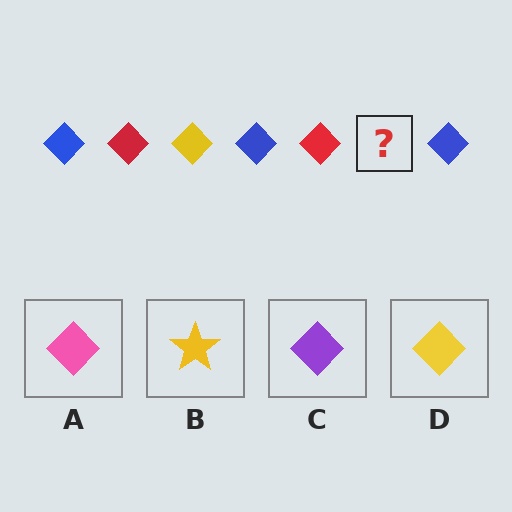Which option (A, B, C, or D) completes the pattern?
D.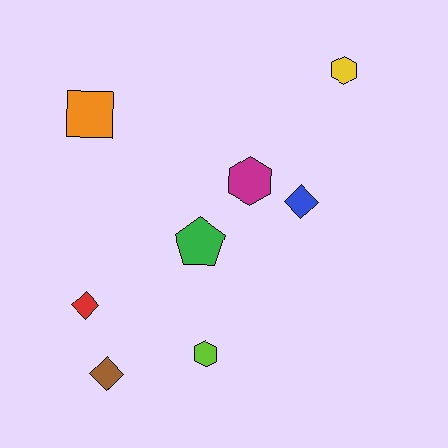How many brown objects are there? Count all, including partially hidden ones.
There is 1 brown object.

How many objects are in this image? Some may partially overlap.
There are 8 objects.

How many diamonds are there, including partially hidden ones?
There are 3 diamonds.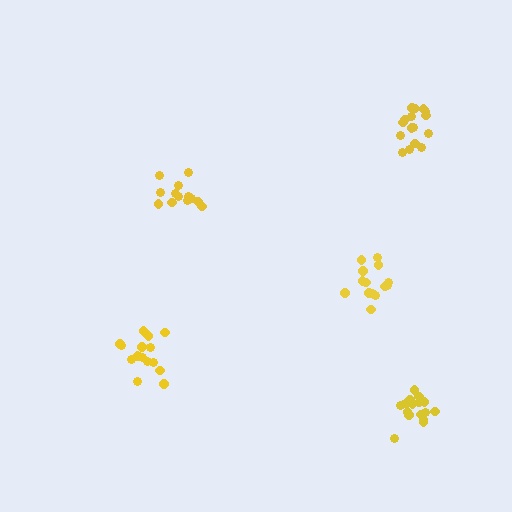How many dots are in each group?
Group 1: 13 dots, Group 2: 17 dots, Group 3: 14 dots, Group 4: 16 dots, Group 5: 16 dots (76 total).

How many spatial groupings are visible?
There are 5 spatial groupings.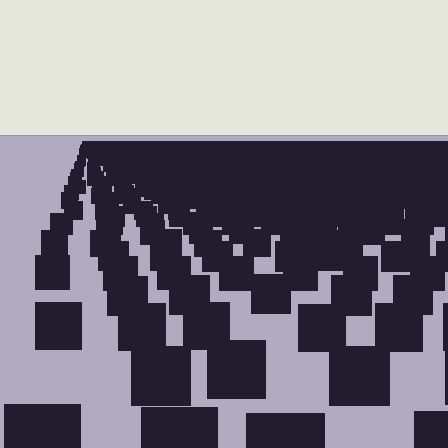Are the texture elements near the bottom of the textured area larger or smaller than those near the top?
Larger. Near the bottom, elements are closer to the viewer and appear at a bigger on-screen size.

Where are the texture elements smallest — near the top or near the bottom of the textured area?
Near the top.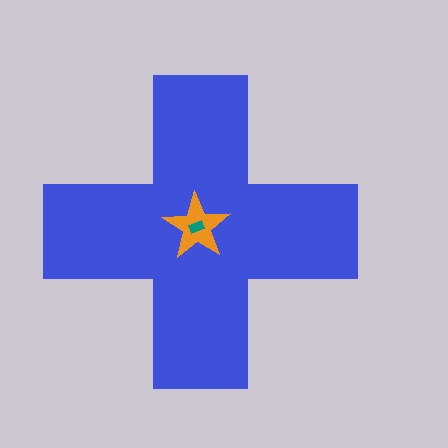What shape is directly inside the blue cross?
The orange star.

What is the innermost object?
The teal rectangle.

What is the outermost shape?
The blue cross.